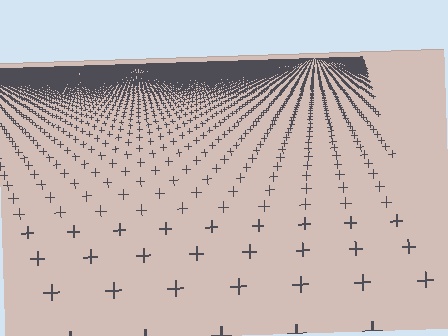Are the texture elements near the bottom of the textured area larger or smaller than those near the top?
Larger. Near the bottom, elements are closer to the viewer and appear at a bigger on-screen size.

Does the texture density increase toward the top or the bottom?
Density increases toward the top.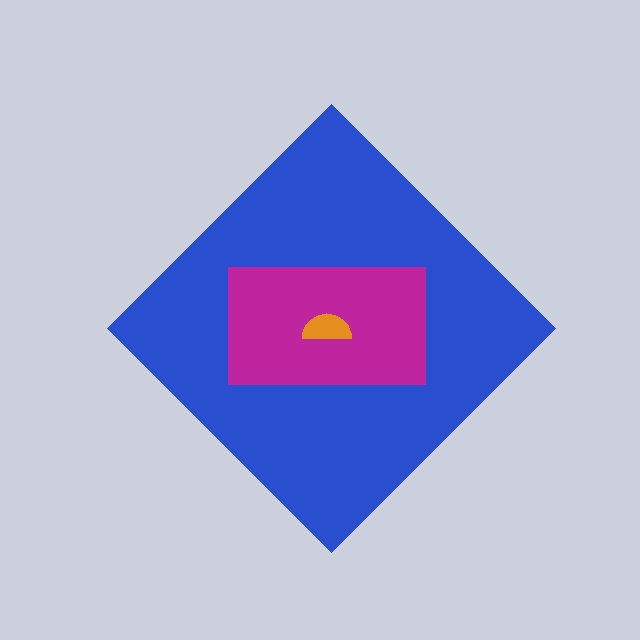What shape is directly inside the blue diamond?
The magenta rectangle.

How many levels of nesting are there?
3.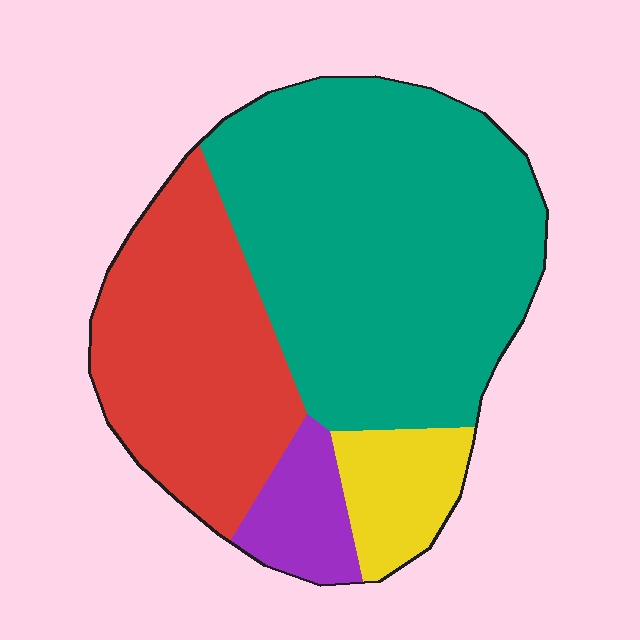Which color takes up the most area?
Teal, at roughly 55%.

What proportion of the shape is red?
Red takes up about one third (1/3) of the shape.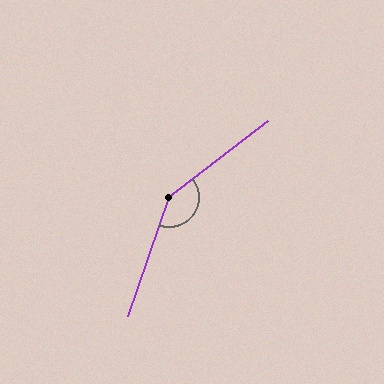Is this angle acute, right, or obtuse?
It is obtuse.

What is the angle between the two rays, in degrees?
Approximately 147 degrees.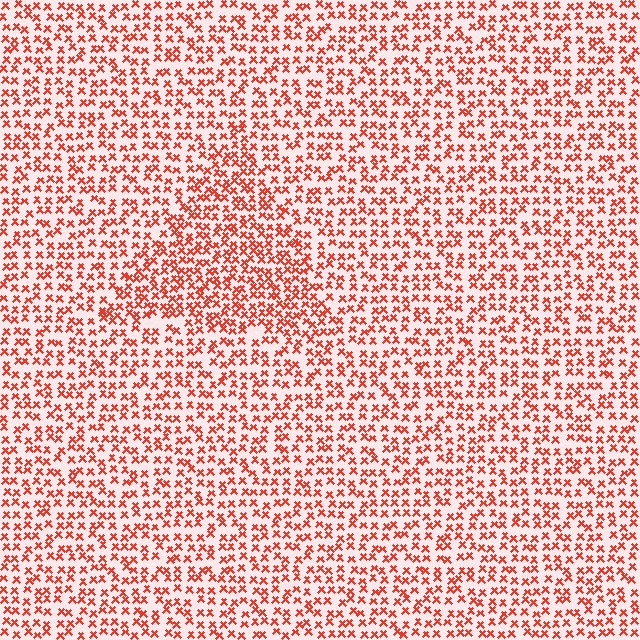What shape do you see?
I see a triangle.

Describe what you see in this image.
The image contains small red elements arranged at two different densities. A triangle-shaped region is visible where the elements are more densely packed than the surrounding area.